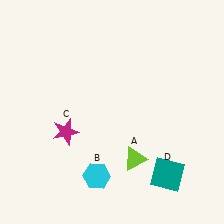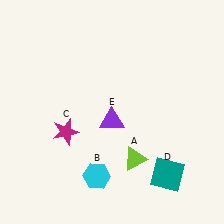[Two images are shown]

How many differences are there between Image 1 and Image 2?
There is 1 difference between the two images.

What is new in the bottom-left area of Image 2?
A purple triangle (E) was added in the bottom-left area of Image 2.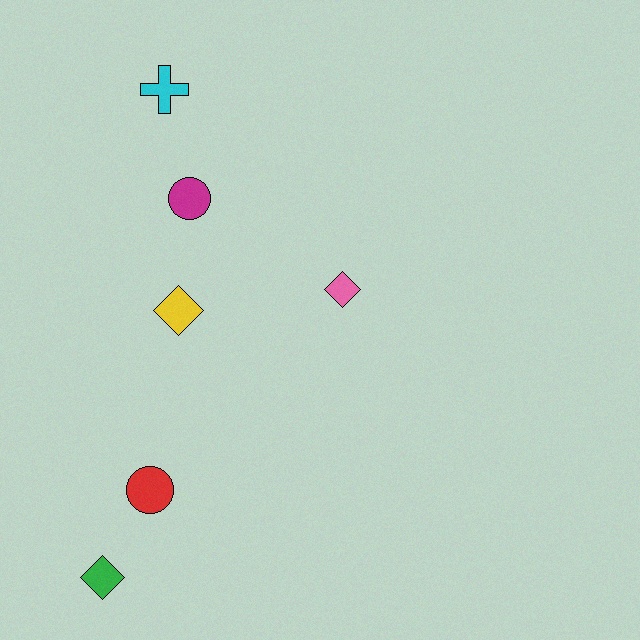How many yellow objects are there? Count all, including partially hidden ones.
There is 1 yellow object.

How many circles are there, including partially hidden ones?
There are 2 circles.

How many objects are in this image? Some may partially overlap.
There are 6 objects.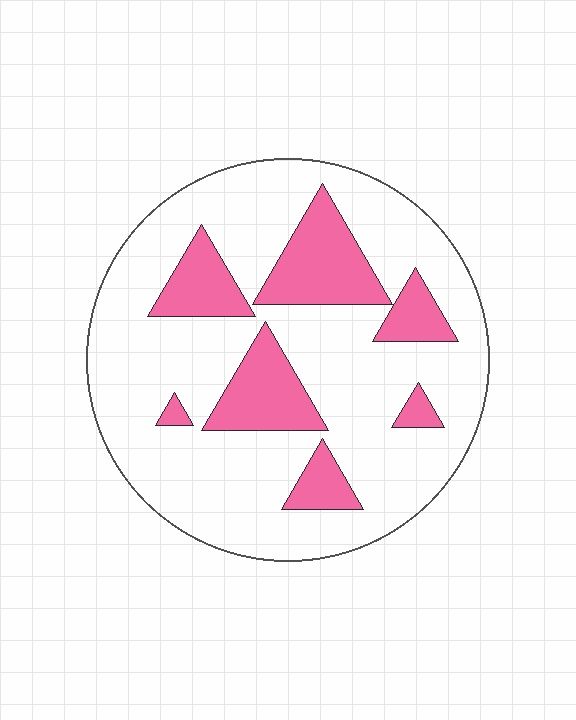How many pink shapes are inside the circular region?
7.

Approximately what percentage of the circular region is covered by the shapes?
Approximately 25%.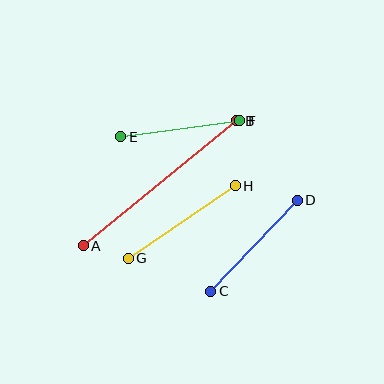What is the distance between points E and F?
The distance is approximately 120 pixels.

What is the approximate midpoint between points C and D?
The midpoint is at approximately (254, 246) pixels.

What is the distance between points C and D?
The distance is approximately 125 pixels.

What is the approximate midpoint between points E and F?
The midpoint is at approximately (180, 129) pixels.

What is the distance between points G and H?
The distance is approximately 130 pixels.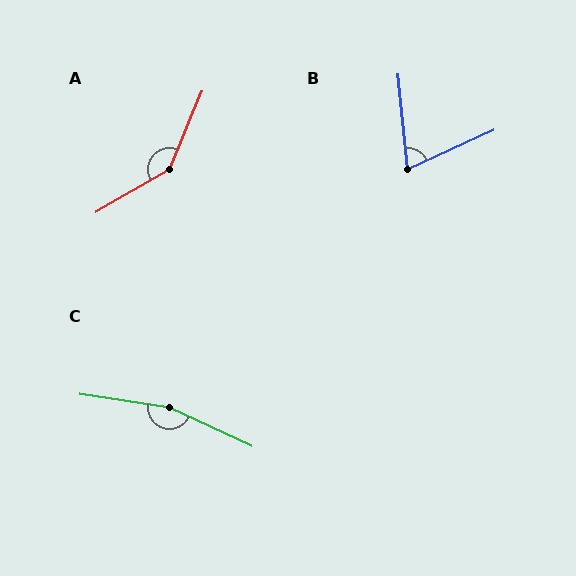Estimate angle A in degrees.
Approximately 142 degrees.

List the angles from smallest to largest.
B (71°), A (142°), C (164°).